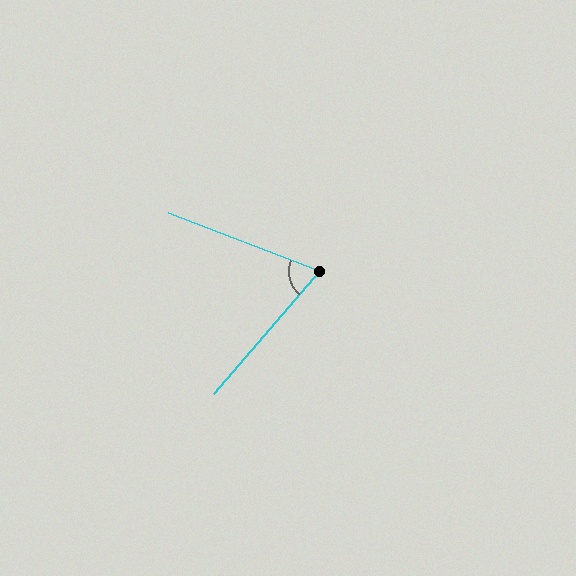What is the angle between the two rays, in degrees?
Approximately 70 degrees.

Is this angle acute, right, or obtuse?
It is acute.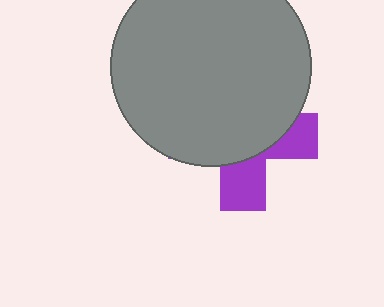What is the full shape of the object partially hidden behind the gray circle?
The partially hidden object is a purple cross.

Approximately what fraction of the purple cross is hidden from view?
Roughly 66% of the purple cross is hidden behind the gray circle.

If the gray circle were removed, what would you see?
You would see the complete purple cross.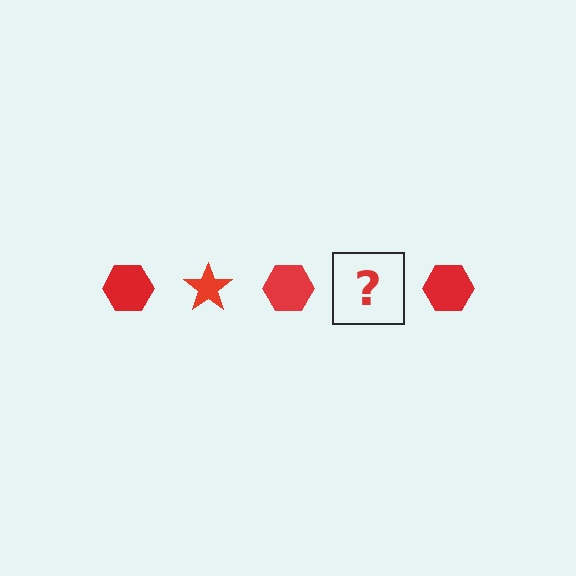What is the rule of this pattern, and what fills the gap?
The rule is that the pattern cycles through hexagon, star shapes in red. The gap should be filled with a red star.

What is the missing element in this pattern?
The missing element is a red star.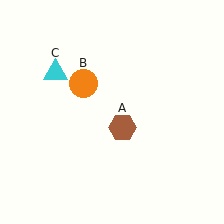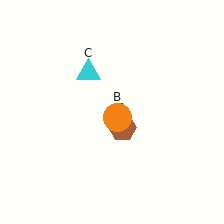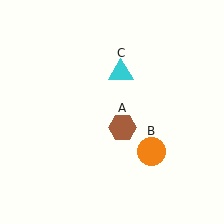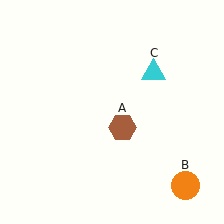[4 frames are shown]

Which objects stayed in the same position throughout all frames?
Brown hexagon (object A) remained stationary.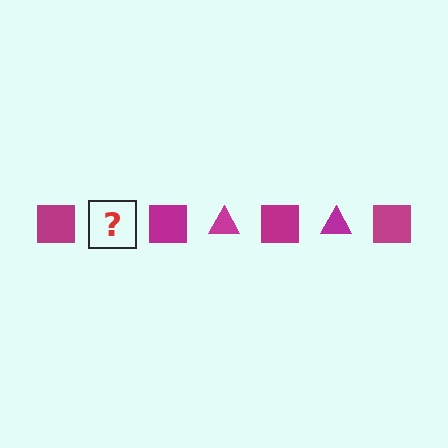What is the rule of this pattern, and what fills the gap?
The rule is that the pattern cycles through square, triangle shapes in magenta. The gap should be filled with a magenta triangle.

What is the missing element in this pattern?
The missing element is a magenta triangle.